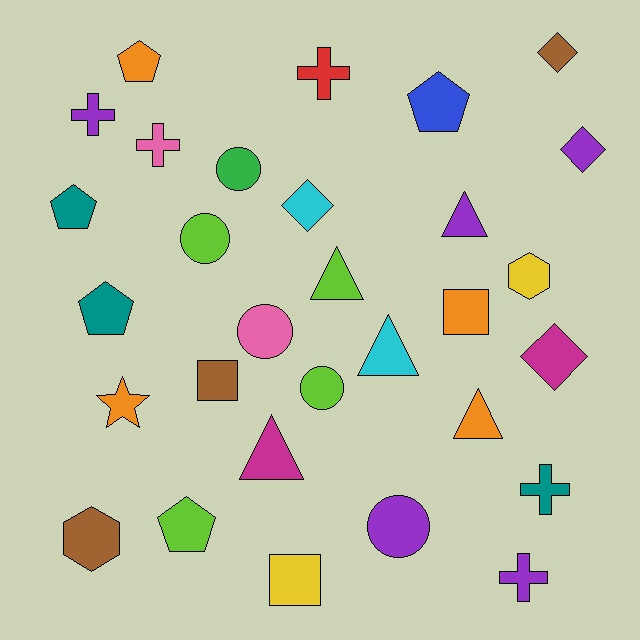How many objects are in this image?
There are 30 objects.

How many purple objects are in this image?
There are 5 purple objects.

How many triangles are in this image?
There are 5 triangles.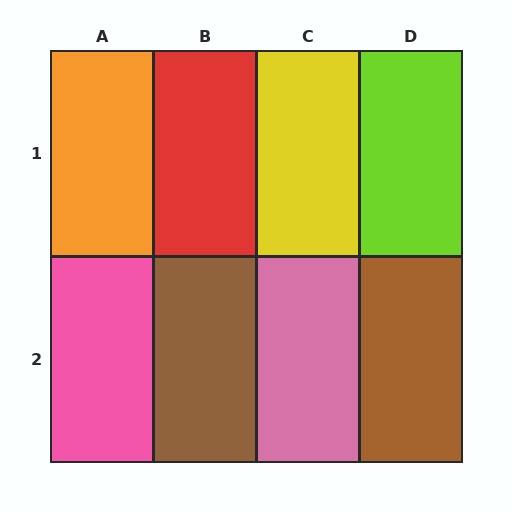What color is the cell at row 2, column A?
Pink.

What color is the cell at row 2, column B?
Brown.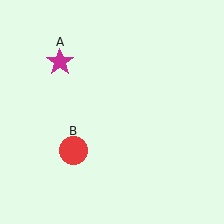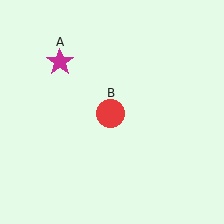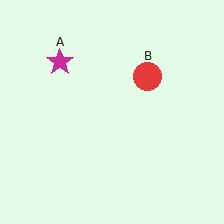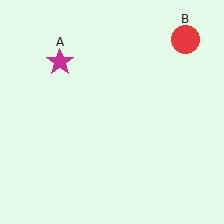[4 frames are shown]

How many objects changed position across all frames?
1 object changed position: red circle (object B).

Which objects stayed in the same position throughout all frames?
Magenta star (object A) remained stationary.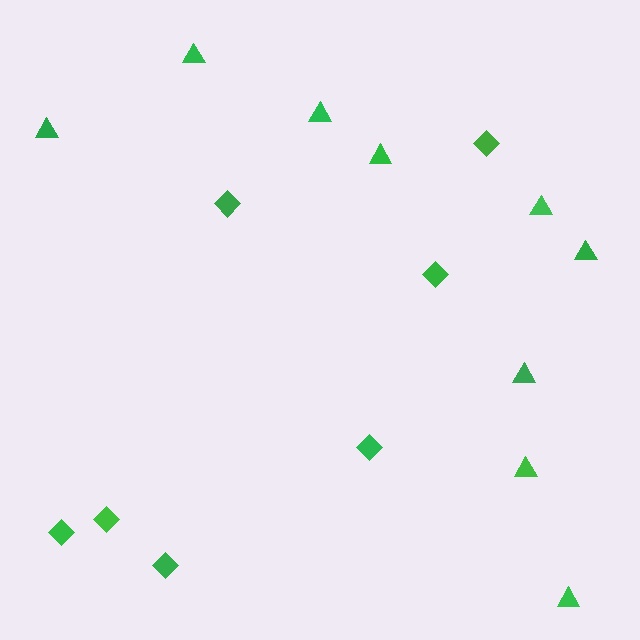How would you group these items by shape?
There are 2 groups: one group of triangles (9) and one group of diamonds (7).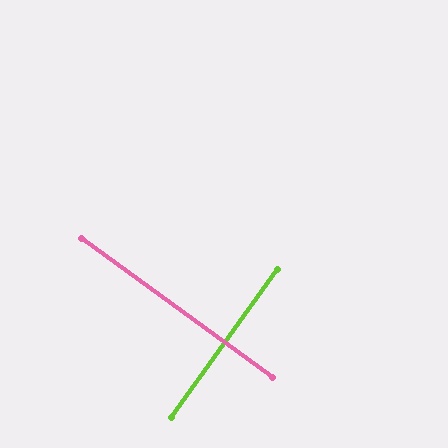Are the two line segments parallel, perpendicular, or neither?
Perpendicular — they meet at approximately 90°.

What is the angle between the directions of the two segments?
Approximately 90 degrees.